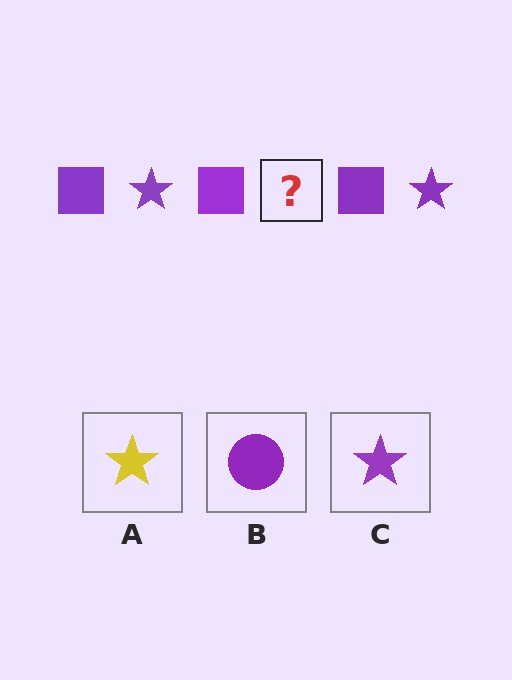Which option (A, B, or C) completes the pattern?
C.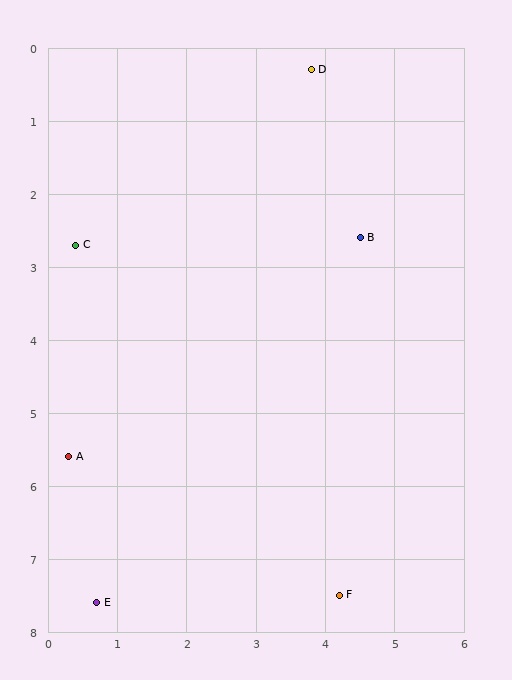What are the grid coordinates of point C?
Point C is at approximately (0.4, 2.7).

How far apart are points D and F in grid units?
Points D and F are about 7.2 grid units apart.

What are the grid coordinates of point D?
Point D is at approximately (3.8, 0.3).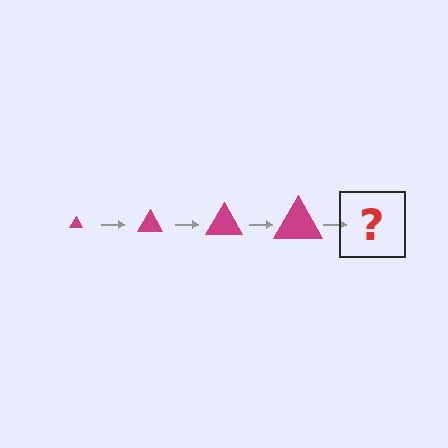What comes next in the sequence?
The next element should be a magenta triangle, larger than the previous one.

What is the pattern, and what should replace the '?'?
The pattern is that the triangle gets progressively larger each step. The '?' should be a magenta triangle, larger than the previous one.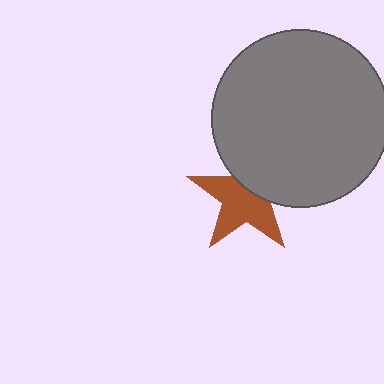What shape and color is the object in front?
The object in front is a gray circle.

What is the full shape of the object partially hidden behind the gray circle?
The partially hidden object is a brown star.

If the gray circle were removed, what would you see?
You would see the complete brown star.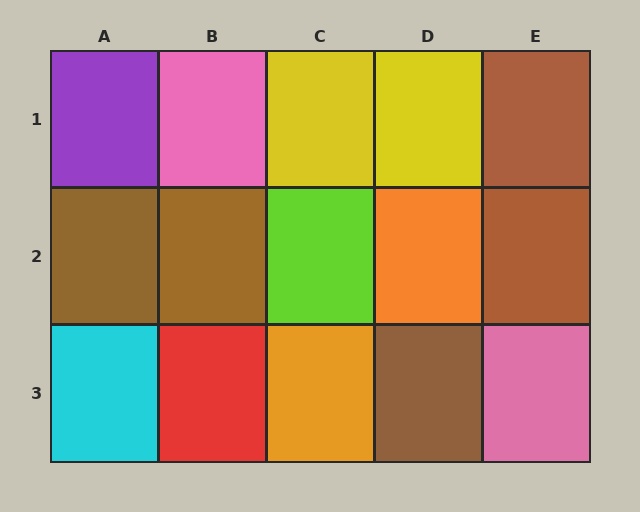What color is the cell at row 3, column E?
Pink.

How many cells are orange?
2 cells are orange.